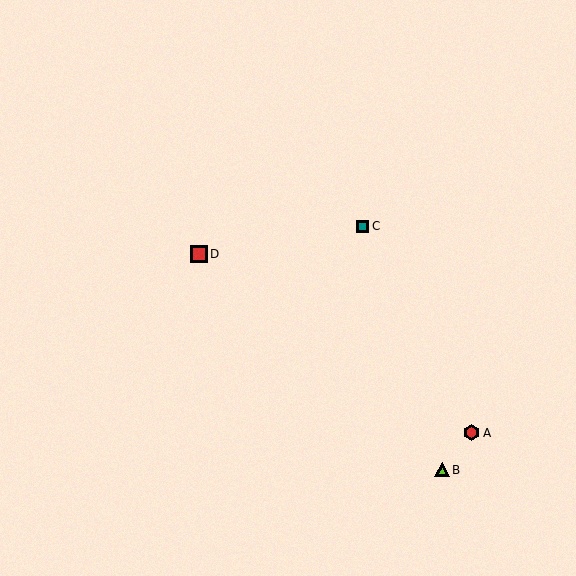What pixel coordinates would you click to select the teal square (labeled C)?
Click at (362, 226) to select the teal square C.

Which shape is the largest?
The red square (labeled D) is the largest.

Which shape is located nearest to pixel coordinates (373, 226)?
The teal square (labeled C) at (362, 226) is nearest to that location.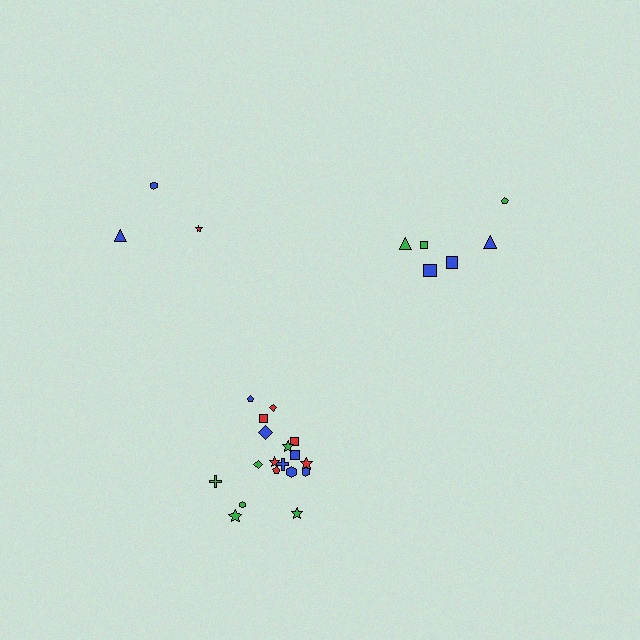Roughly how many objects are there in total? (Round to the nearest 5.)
Roughly 25 objects in total.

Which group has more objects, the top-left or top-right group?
The top-right group.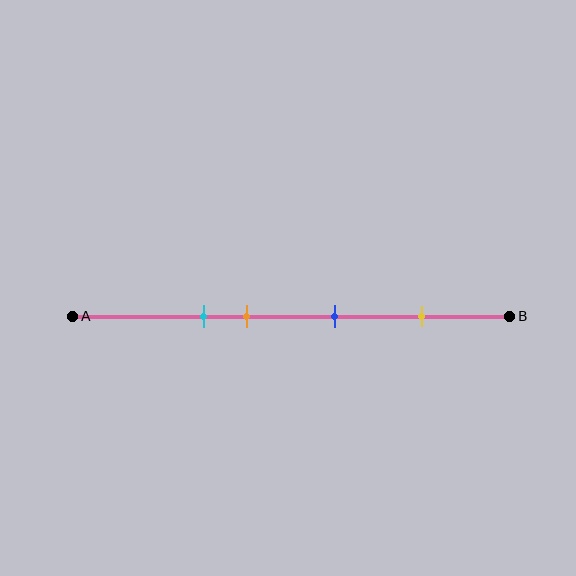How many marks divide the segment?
There are 4 marks dividing the segment.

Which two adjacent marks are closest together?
The cyan and orange marks are the closest adjacent pair.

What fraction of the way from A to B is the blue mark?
The blue mark is approximately 60% (0.6) of the way from A to B.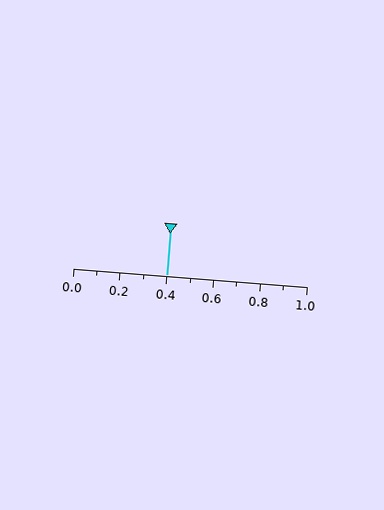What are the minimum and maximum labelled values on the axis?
The axis runs from 0.0 to 1.0.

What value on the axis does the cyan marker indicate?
The marker indicates approximately 0.4.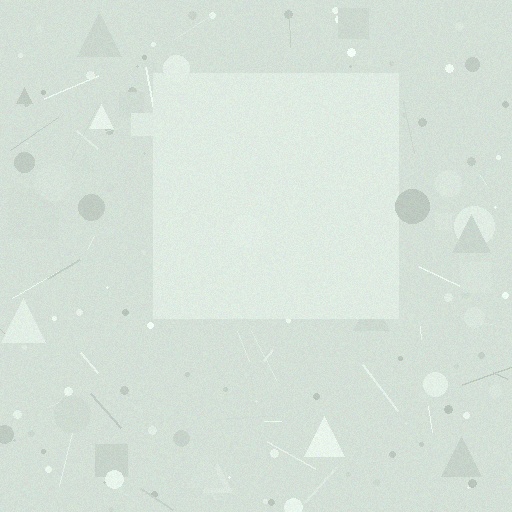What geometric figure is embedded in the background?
A square is embedded in the background.